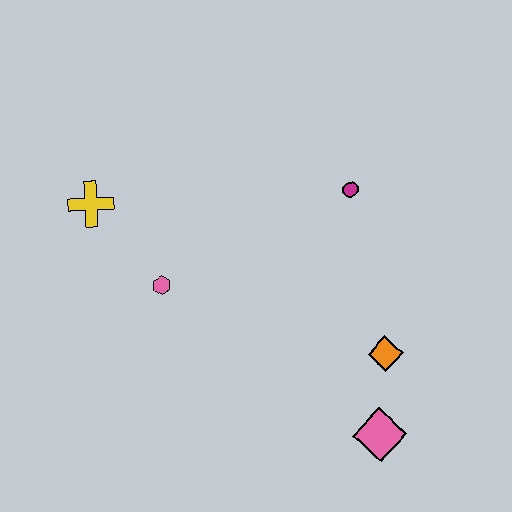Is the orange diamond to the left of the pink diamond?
No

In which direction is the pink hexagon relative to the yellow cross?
The pink hexagon is below the yellow cross.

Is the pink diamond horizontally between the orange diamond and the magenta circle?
Yes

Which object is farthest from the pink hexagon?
The pink diamond is farthest from the pink hexagon.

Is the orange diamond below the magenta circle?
Yes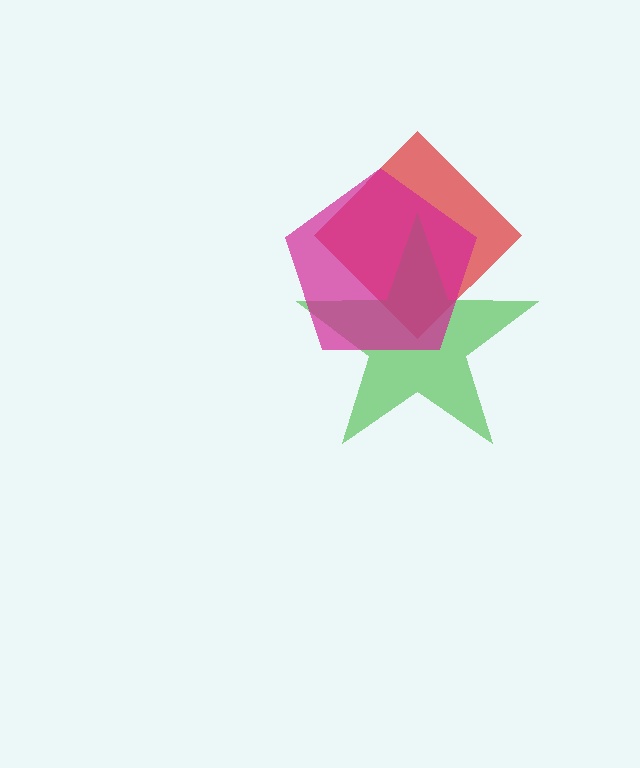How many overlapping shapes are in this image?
There are 3 overlapping shapes in the image.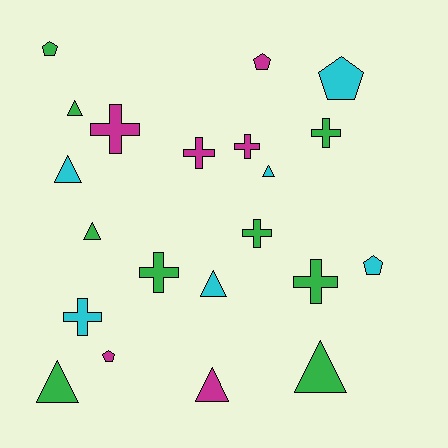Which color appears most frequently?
Green, with 9 objects.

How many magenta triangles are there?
There is 1 magenta triangle.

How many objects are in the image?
There are 21 objects.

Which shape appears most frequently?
Cross, with 8 objects.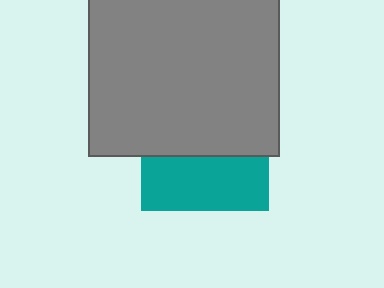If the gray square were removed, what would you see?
You would see the complete teal square.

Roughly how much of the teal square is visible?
A small part of it is visible (roughly 42%).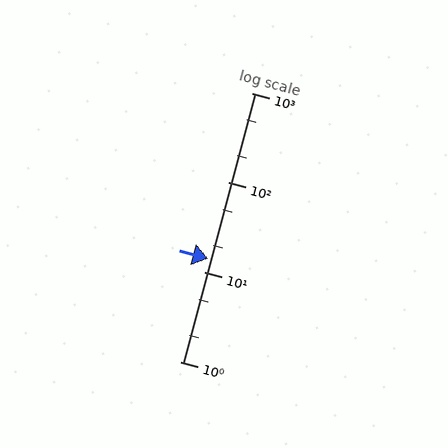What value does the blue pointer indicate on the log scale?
The pointer indicates approximately 14.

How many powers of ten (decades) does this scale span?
The scale spans 3 decades, from 1 to 1000.